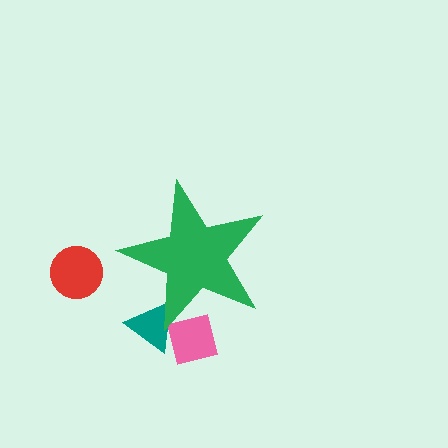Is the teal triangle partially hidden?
Yes, the teal triangle is partially hidden behind the green star.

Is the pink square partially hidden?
Yes, the pink square is partially hidden behind the green star.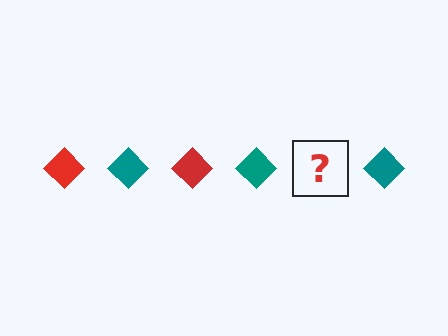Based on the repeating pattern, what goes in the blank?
The blank should be a red diamond.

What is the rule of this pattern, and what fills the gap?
The rule is that the pattern cycles through red, teal diamonds. The gap should be filled with a red diamond.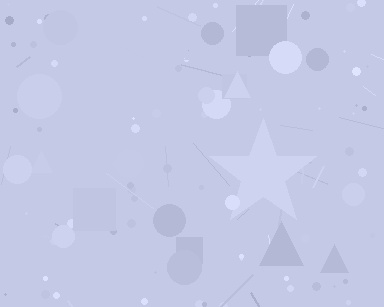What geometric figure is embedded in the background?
A star is embedded in the background.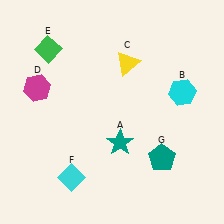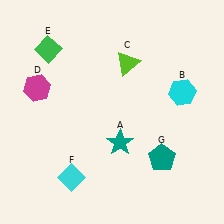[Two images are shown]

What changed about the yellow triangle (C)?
In Image 1, C is yellow. In Image 2, it changed to lime.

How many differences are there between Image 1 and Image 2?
There is 1 difference between the two images.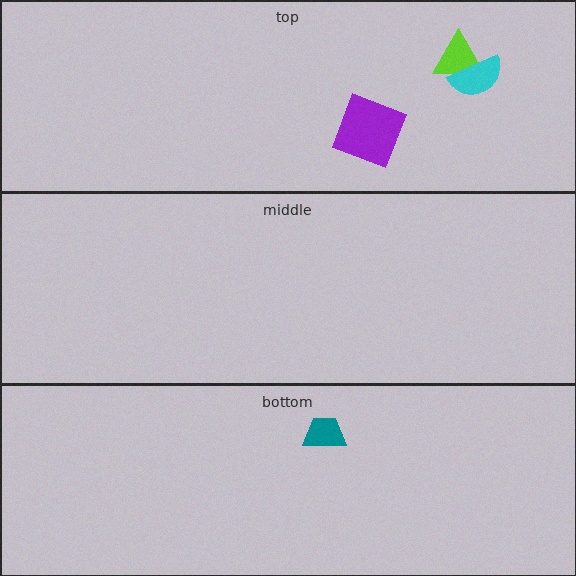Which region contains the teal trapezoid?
The bottom region.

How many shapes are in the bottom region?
1.